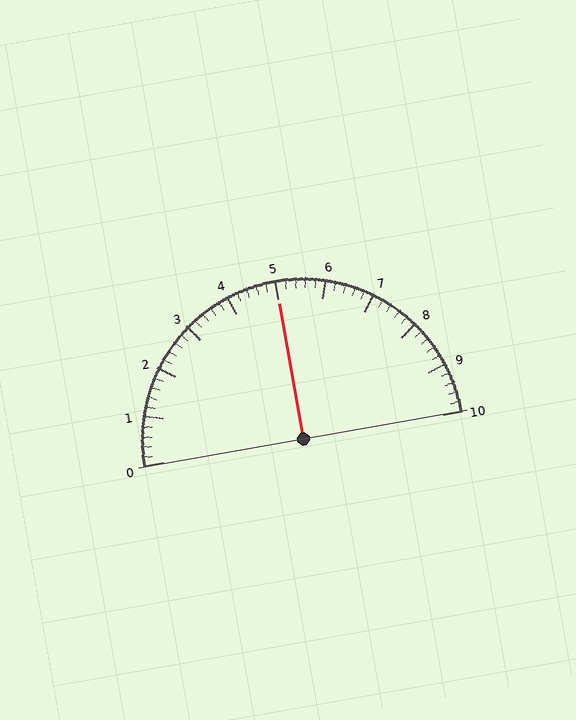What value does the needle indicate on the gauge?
The needle indicates approximately 5.0.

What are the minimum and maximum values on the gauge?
The gauge ranges from 0 to 10.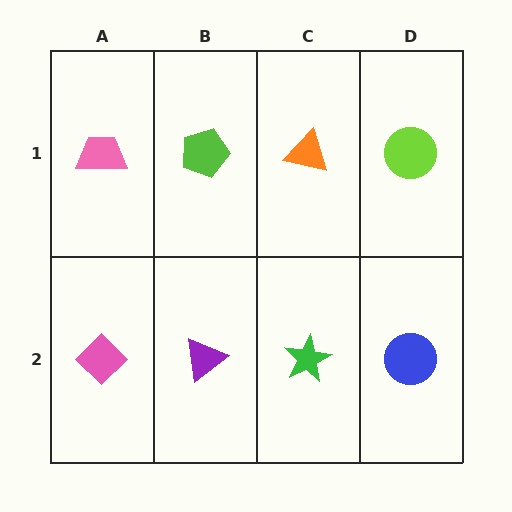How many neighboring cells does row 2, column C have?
3.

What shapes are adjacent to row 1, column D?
A blue circle (row 2, column D), an orange triangle (row 1, column C).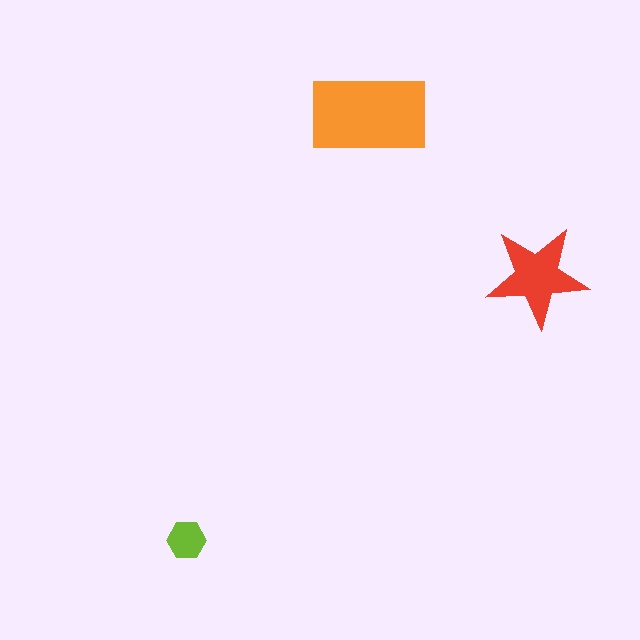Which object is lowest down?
The lime hexagon is bottommost.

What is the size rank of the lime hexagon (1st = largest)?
3rd.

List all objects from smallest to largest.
The lime hexagon, the red star, the orange rectangle.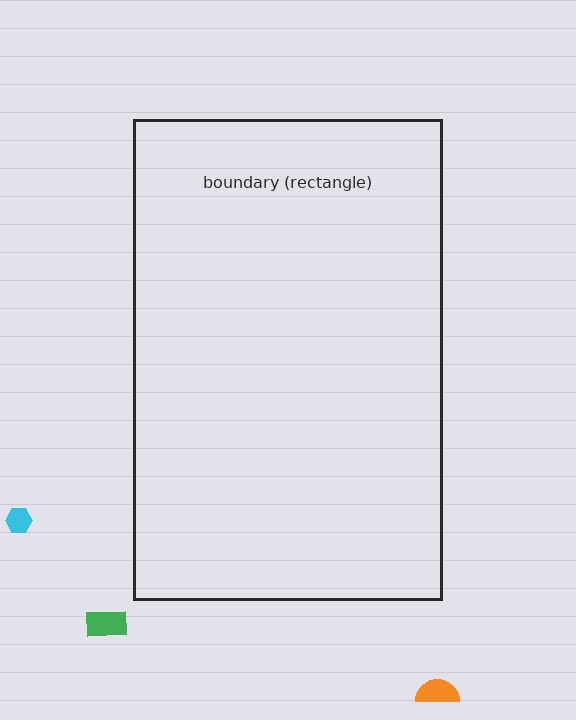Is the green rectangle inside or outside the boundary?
Outside.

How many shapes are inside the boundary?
0 inside, 3 outside.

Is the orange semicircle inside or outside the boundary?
Outside.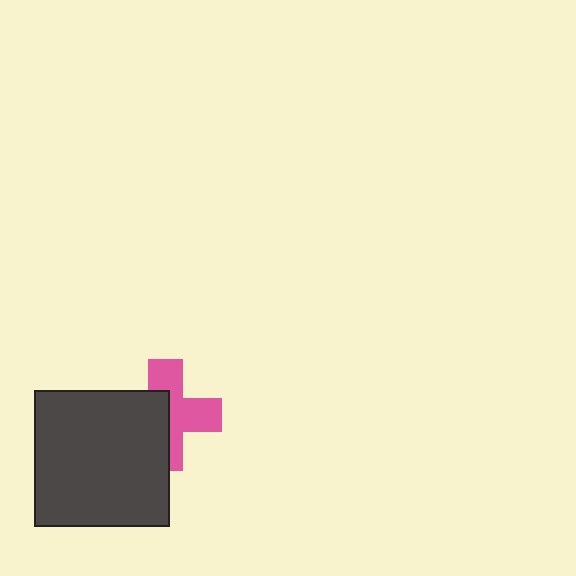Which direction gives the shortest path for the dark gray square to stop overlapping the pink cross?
Moving left gives the shortest separation.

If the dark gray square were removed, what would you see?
You would see the complete pink cross.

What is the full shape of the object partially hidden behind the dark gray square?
The partially hidden object is a pink cross.